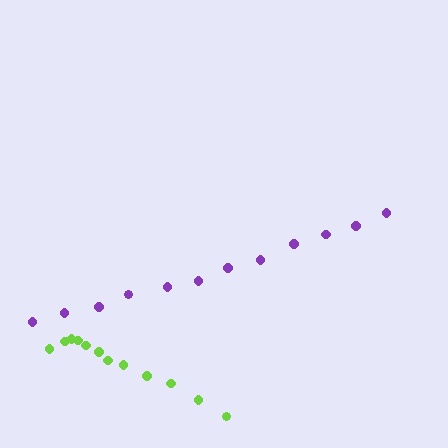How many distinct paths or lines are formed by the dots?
There are 2 distinct paths.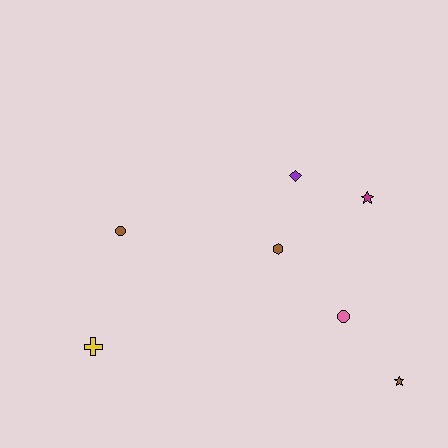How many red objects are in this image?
There are no red objects.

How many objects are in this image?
There are 7 objects.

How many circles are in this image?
There are 2 circles.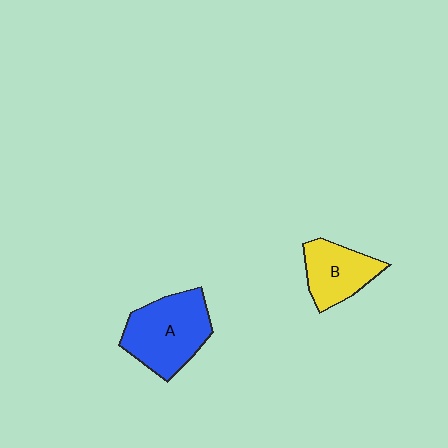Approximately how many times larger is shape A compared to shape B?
Approximately 1.5 times.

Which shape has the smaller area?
Shape B (yellow).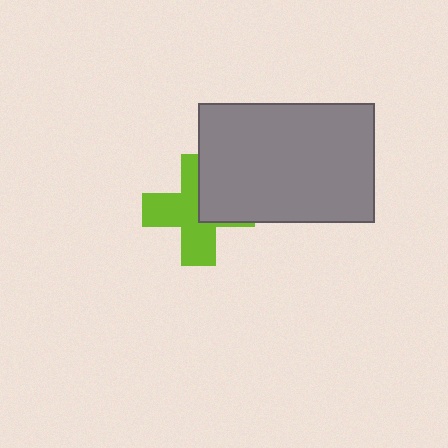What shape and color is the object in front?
The object in front is a gray rectangle.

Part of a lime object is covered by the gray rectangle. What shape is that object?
It is a cross.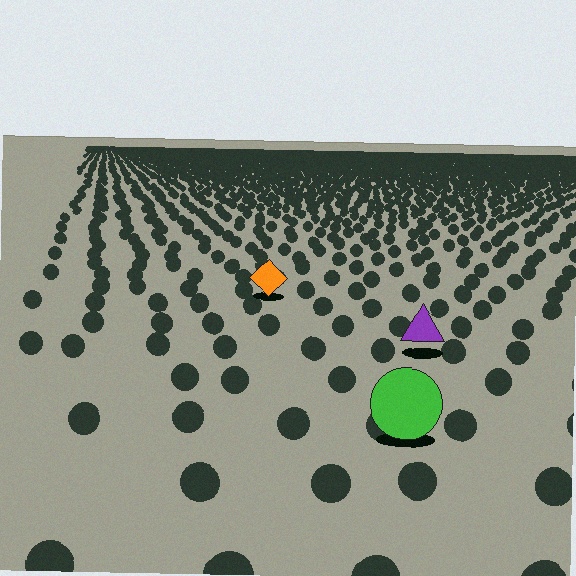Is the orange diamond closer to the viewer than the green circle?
No. The green circle is closer — you can tell from the texture gradient: the ground texture is coarser near it.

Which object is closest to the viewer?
The green circle is closest. The texture marks near it are larger and more spread out.